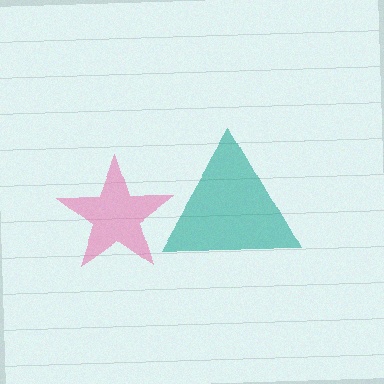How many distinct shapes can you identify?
There are 2 distinct shapes: a pink star, a teal triangle.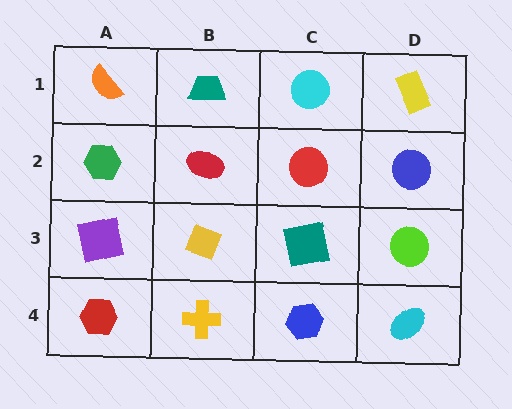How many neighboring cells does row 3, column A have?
3.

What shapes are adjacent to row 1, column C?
A red circle (row 2, column C), a teal trapezoid (row 1, column B), a yellow rectangle (row 1, column D).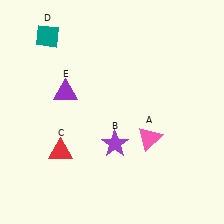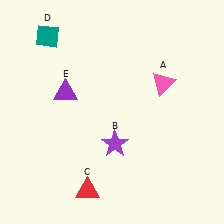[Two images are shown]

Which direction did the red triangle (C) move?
The red triangle (C) moved down.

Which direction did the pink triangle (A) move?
The pink triangle (A) moved up.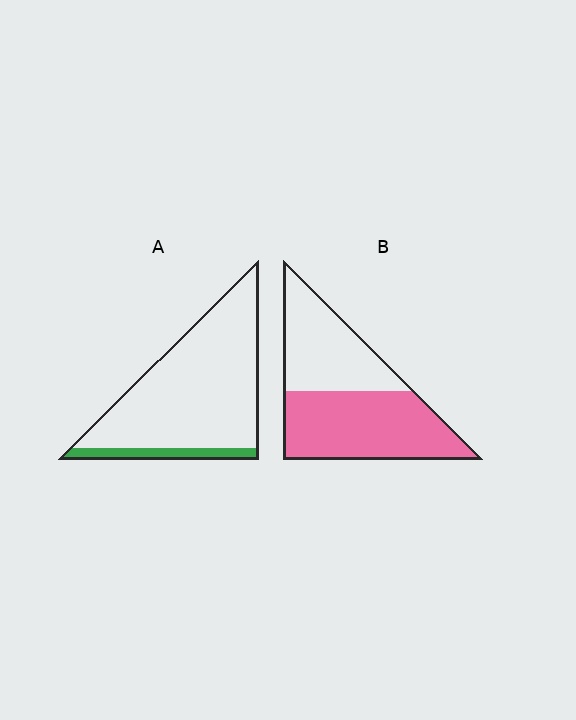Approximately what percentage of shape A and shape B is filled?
A is approximately 10% and B is approximately 55%.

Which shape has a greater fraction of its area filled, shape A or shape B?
Shape B.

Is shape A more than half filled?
No.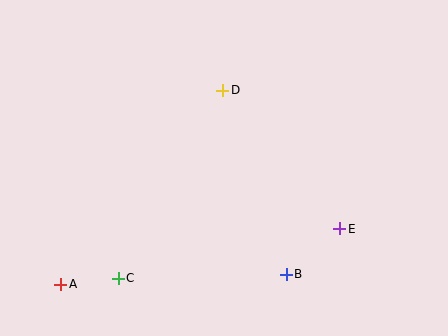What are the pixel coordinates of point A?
Point A is at (61, 284).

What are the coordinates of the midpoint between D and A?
The midpoint between D and A is at (142, 187).